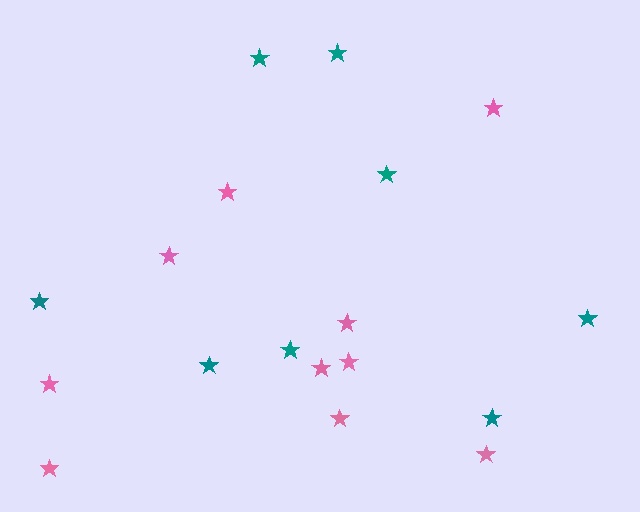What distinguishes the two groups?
There are 2 groups: one group of pink stars (10) and one group of teal stars (8).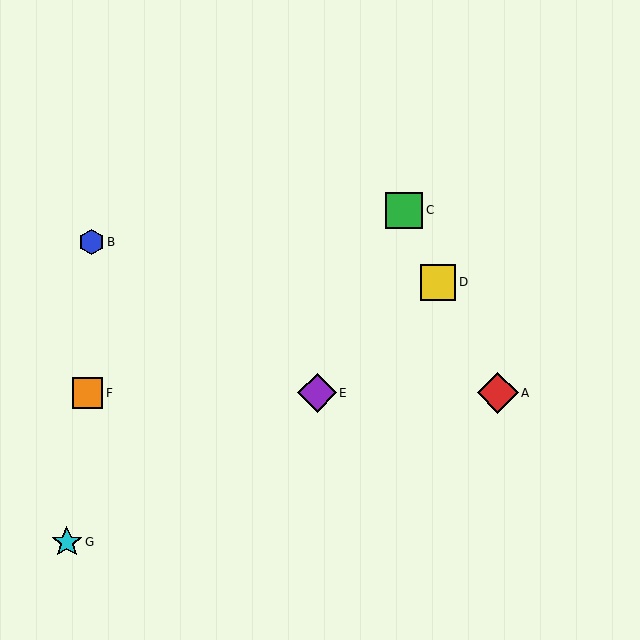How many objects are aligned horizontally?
3 objects (A, E, F) are aligned horizontally.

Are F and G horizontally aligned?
No, F is at y≈393 and G is at y≈542.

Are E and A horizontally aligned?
Yes, both are at y≈393.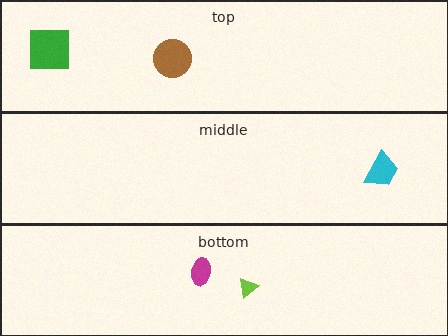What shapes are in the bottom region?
The magenta ellipse, the lime triangle.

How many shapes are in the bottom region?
2.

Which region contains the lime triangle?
The bottom region.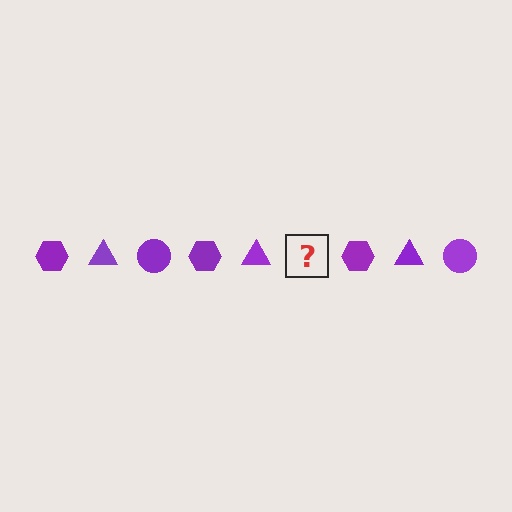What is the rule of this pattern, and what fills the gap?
The rule is that the pattern cycles through hexagon, triangle, circle shapes in purple. The gap should be filled with a purple circle.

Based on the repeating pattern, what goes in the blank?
The blank should be a purple circle.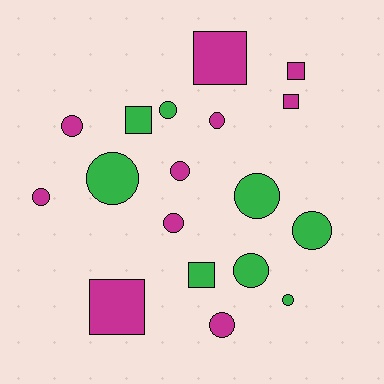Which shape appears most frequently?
Circle, with 12 objects.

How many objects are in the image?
There are 18 objects.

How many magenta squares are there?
There are 4 magenta squares.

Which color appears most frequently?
Magenta, with 10 objects.